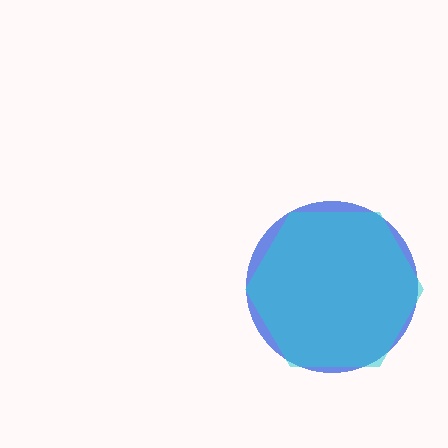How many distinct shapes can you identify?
There are 2 distinct shapes: a blue circle, a cyan hexagon.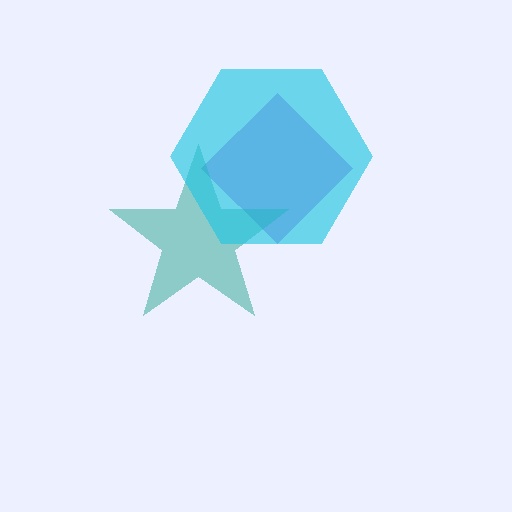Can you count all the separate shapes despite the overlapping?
Yes, there are 3 separate shapes.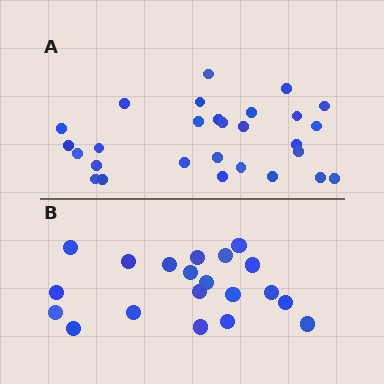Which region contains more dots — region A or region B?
Region A (the top region) has more dots.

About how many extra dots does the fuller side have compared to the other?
Region A has roughly 8 or so more dots than region B.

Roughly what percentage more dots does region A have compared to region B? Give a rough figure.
About 40% more.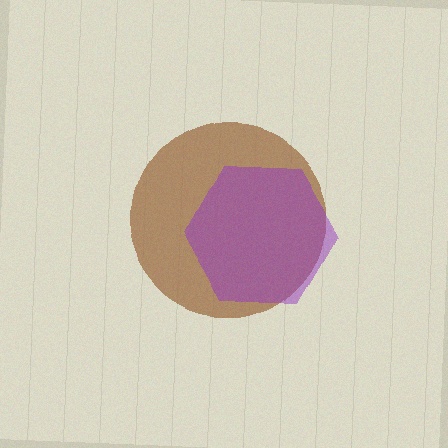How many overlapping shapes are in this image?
There are 2 overlapping shapes in the image.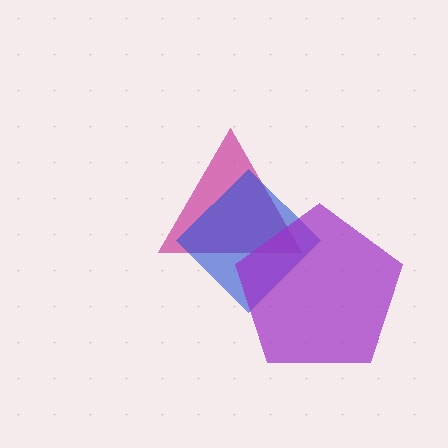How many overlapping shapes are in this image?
There are 3 overlapping shapes in the image.